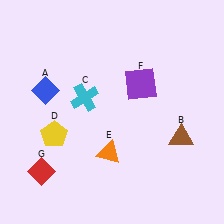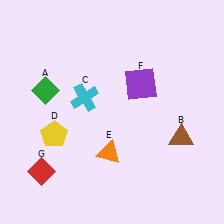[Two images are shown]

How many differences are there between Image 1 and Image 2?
There is 1 difference between the two images.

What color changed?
The diamond (A) changed from blue in Image 1 to green in Image 2.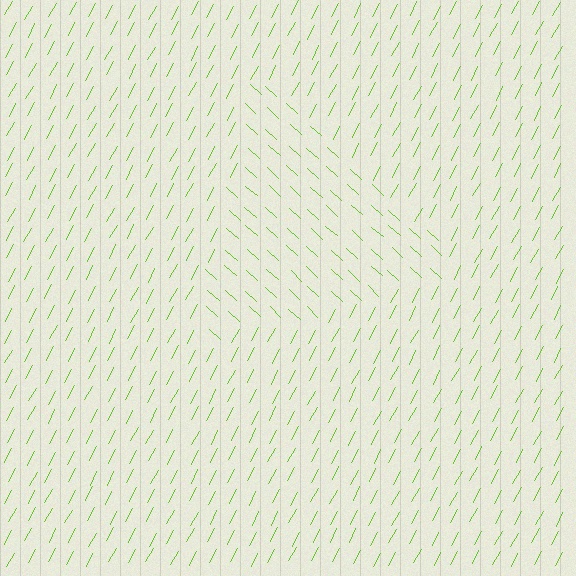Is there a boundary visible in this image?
Yes, there is a texture boundary formed by a change in line orientation.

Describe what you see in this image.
The image is filled with small lime line segments. A triangle region in the image has lines oriented differently from the surrounding lines, creating a visible texture boundary.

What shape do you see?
I see a triangle.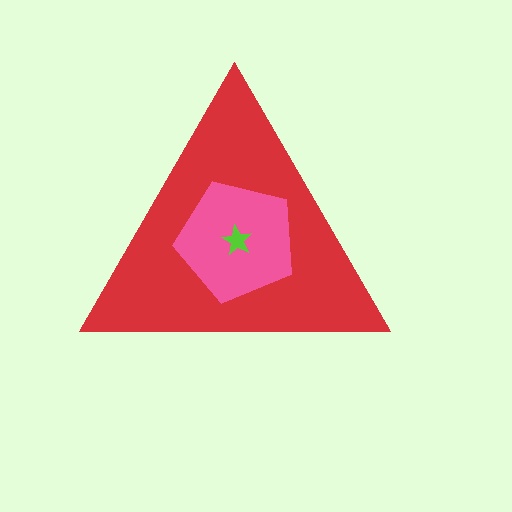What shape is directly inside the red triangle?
The pink pentagon.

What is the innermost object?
The lime star.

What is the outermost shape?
The red triangle.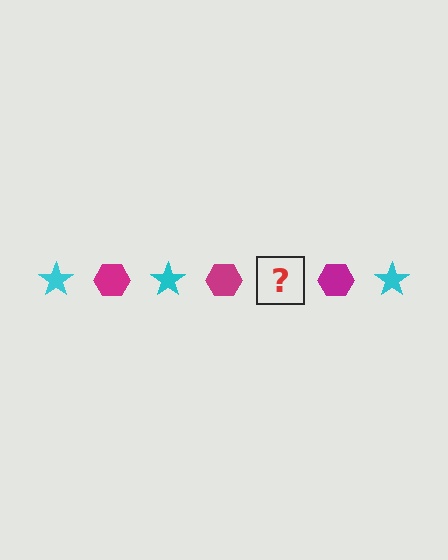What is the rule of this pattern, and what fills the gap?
The rule is that the pattern alternates between cyan star and magenta hexagon. The gap should be filled with a cyan star.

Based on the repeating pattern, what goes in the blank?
The blank should be a cyan star.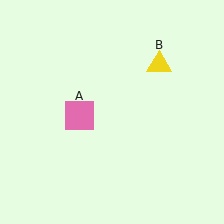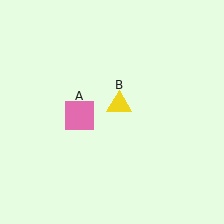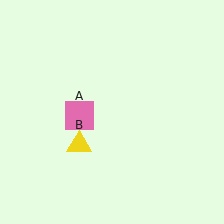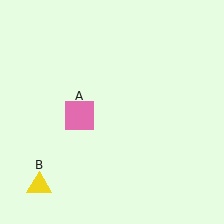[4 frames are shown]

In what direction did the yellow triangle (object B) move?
The yellow triangle (object B) moved down and to the left.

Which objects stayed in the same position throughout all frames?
Pink square (object A) remained stationary.